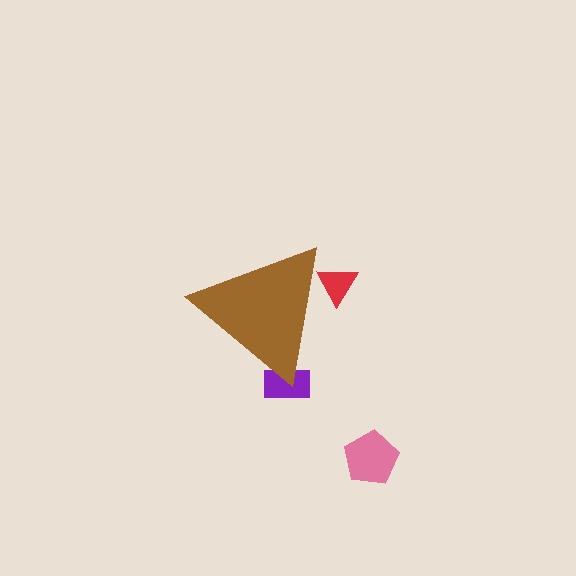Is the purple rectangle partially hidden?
Yes, the purple rectangle is partially hidden behind the brown triangle.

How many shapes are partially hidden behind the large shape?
2 shapes are partially hidden.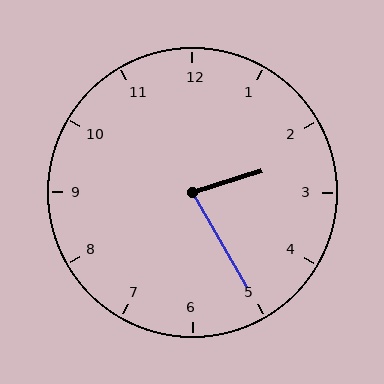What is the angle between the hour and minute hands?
Approximately 78 degrees.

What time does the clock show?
2:25.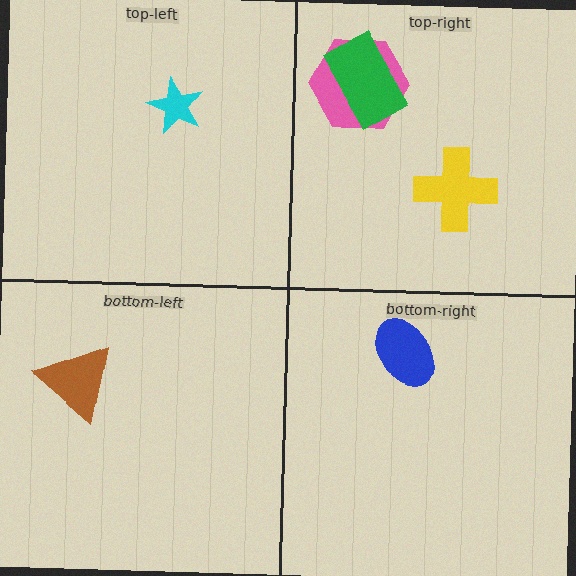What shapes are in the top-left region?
The cyan star.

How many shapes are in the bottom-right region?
1.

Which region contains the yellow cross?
The top-right region.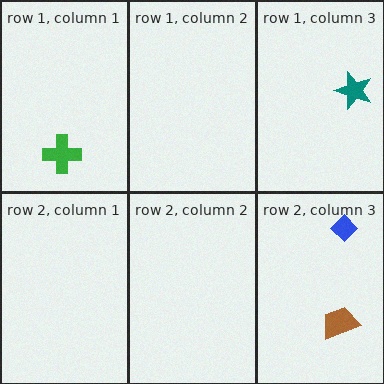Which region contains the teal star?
The row 1, column 3 region.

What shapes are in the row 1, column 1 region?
The green cross.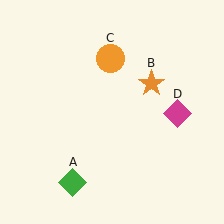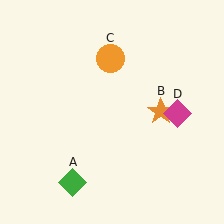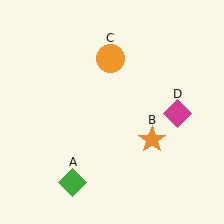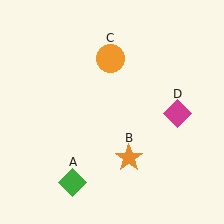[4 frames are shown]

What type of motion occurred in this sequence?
The orange star (object B) rotated clockwise around the center of the scene.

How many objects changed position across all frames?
1 object changed position: orange star (object B).